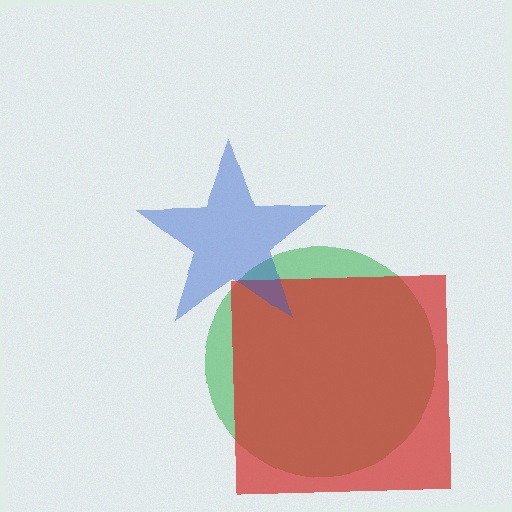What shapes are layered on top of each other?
The layered shapes are: a green circle, a red square, a blue star.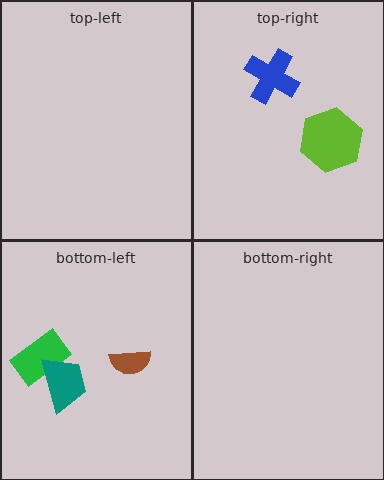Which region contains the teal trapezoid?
The bottom-left region.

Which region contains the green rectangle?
The bottom-left region.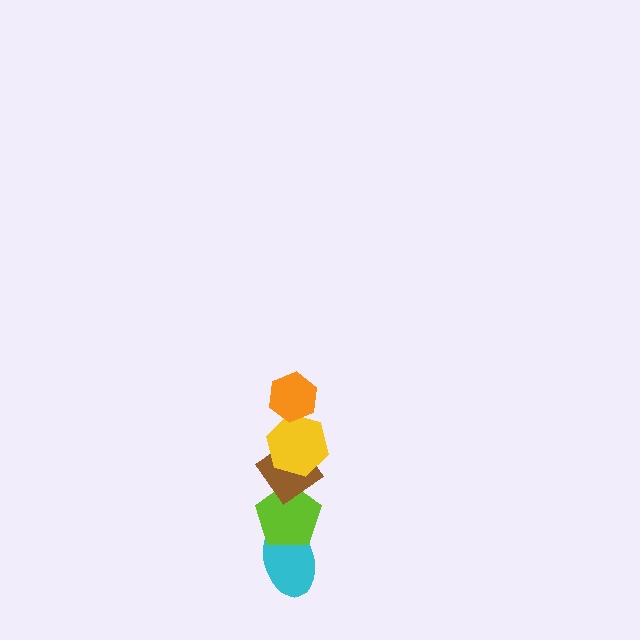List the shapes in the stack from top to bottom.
From top to bottom: the orange hexagon, the yellow hexagon, the brown diamond, the lime pentagon, the cyan ellipse.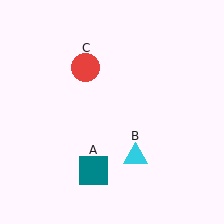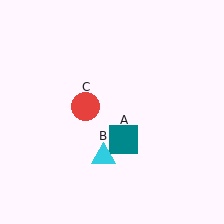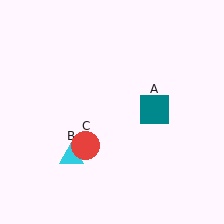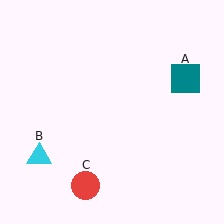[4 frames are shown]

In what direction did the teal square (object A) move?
The teal square (object A) moved up and to the right.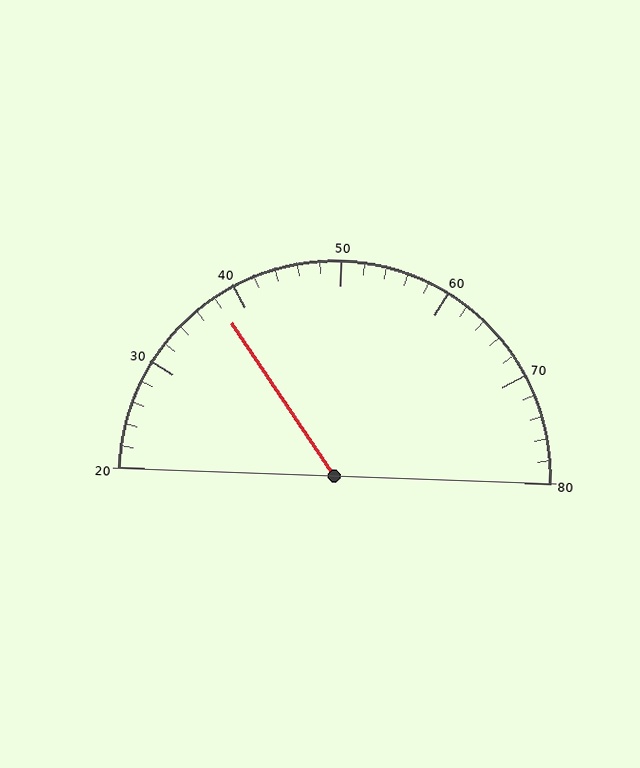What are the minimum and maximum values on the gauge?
The gauge ranges from 20 to 80.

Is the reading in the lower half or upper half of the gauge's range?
The reading is in the lower half of the range (20 to 80).